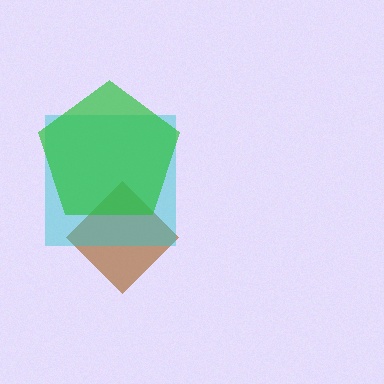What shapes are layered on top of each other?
The layered shapes are: a brown diamond, a cyan square, a green pentagon.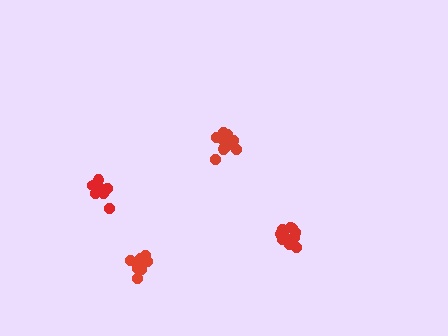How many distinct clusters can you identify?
There are 4 distinct clusters.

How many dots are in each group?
Group 1: 10 dots, Group 2: 10 dots, Group 3: 11 dots, Group 4: 11 dots (42 total).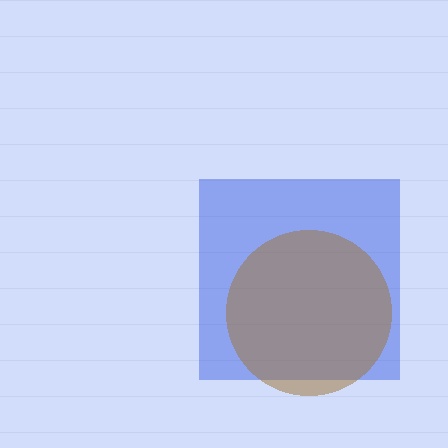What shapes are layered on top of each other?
The layered shapes are: a blue square, a brown circle.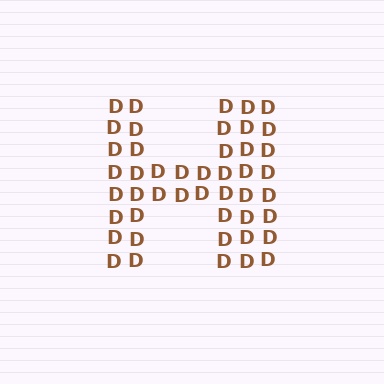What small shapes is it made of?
It is made of small letter D's.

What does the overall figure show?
The overall figure shows the letter H.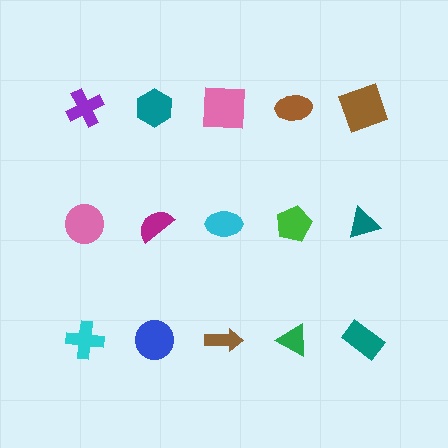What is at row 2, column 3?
A cyan ellipse.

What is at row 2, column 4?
A green pentagon.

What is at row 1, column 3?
A pink square.